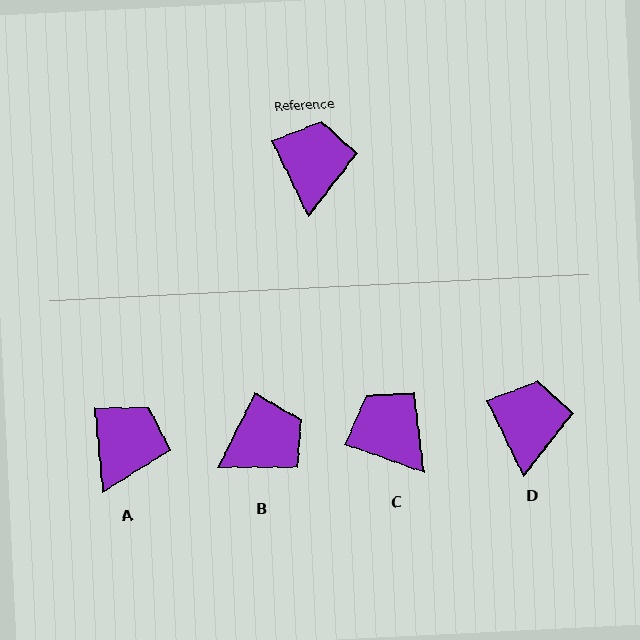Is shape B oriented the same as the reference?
No, it is off by about 52 degrees.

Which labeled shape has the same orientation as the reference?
D.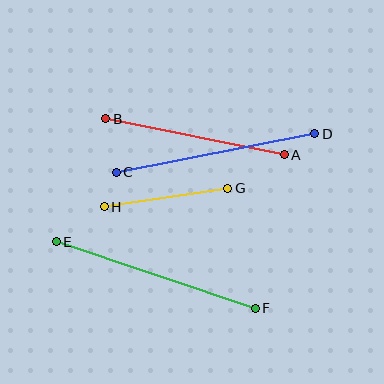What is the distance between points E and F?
The distance is approximately 210 pixels.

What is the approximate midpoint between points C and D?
The midpoint is at approximately (216, 153) pixels.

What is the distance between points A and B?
The distance is approximately 182 pixels.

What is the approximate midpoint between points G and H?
The midpoint is at approximately (166, 197) pixels.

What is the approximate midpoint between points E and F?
The midpoint is at approximately (156, 275) pixels.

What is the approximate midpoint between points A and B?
The midpoint is at approximately (195, 137) pixels.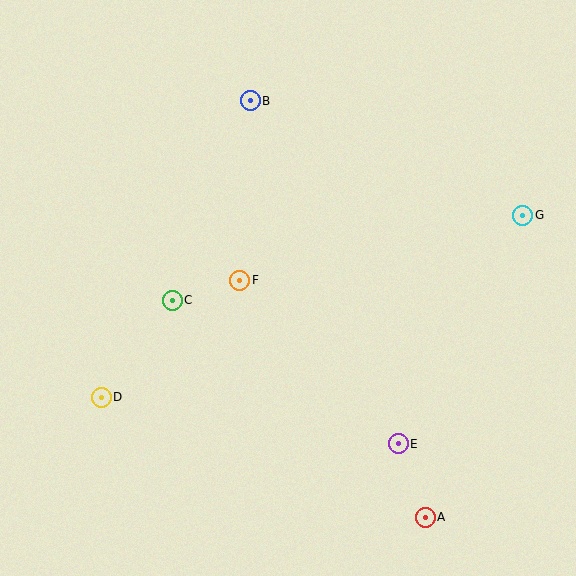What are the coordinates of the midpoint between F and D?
The midpoint between F and D is at (171, 339).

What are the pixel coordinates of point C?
Point C is at (172, 300).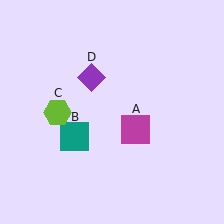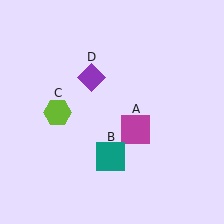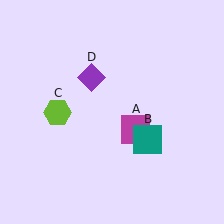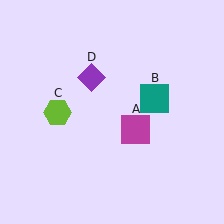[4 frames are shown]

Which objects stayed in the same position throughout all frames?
Magenta square (object A) and lime hexagon (object C) and purple diamond (object D) remained stationary.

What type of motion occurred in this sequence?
The teal square (object B) rotated counterclockwise around the center of the scene.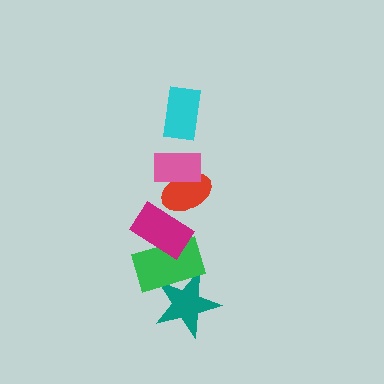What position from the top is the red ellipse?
The red ellipse is 3rd from the top.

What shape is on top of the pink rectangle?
The cyan rectangle is on top of the pink rectangle.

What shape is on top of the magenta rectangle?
The red ellipse is on top of the magenta rectangle.